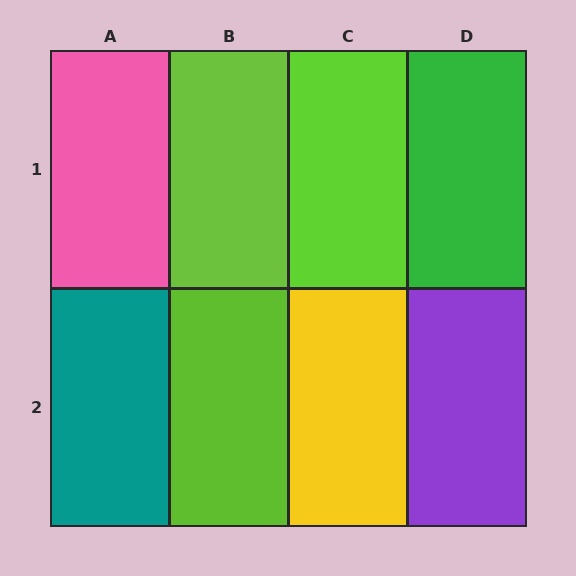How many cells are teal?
1 cell is teal.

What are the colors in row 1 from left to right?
Pink, lime, lime, green.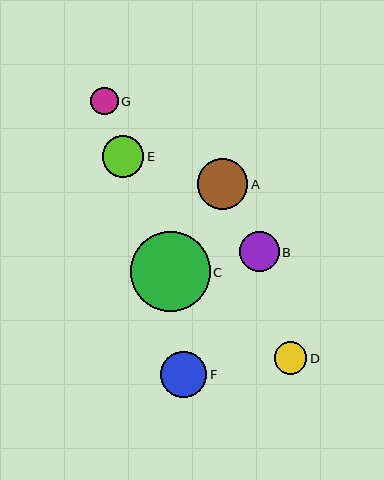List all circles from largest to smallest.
From largest to smallest: C, A, F, E, B, D, G.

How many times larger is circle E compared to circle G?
Circle E is approximately 1.5 times the size of circle G.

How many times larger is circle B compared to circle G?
Circle B is approximately 1.4 times the size of circle G.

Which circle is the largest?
Circle C is the largest with a size of approximately 79 pixels.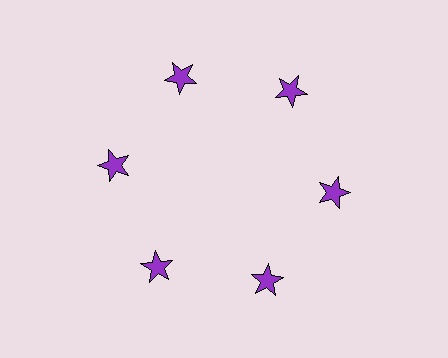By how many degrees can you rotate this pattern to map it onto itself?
The pattern maps onto itself every 60 degrees of rotation.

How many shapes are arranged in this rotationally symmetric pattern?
There are 6 shapes, arranged in 6 groups of 1.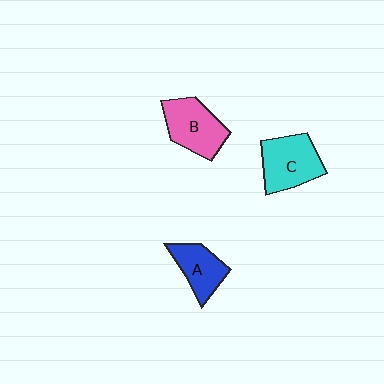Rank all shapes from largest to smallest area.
From largest to smallest: C (cyan), B (pink), A (blue).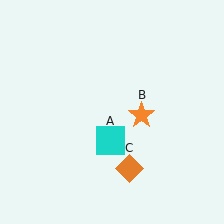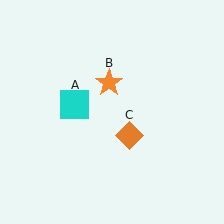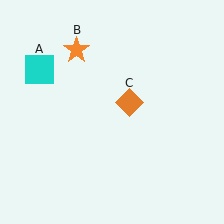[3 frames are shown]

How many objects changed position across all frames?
3 objects changed position: cyan square (object A), orange star (object B), orange diamond (object C).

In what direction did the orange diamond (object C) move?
The orange diamond (object C) moved up.